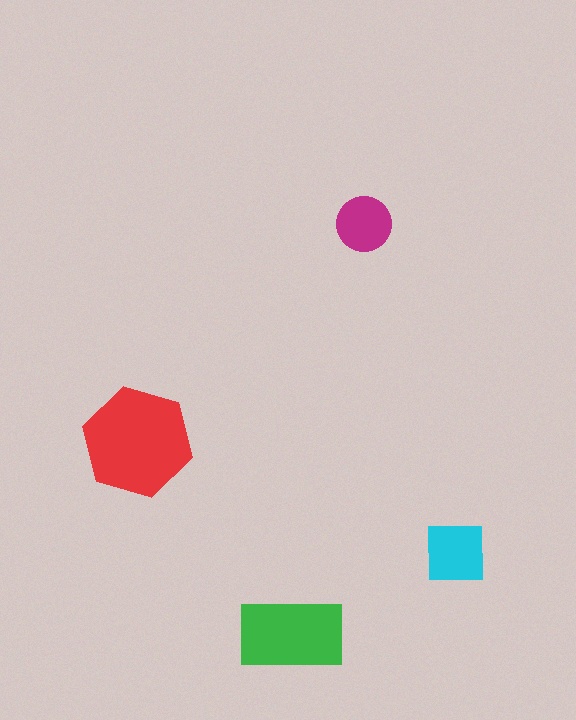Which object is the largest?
The red hexagon.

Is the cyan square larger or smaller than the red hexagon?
Smaller.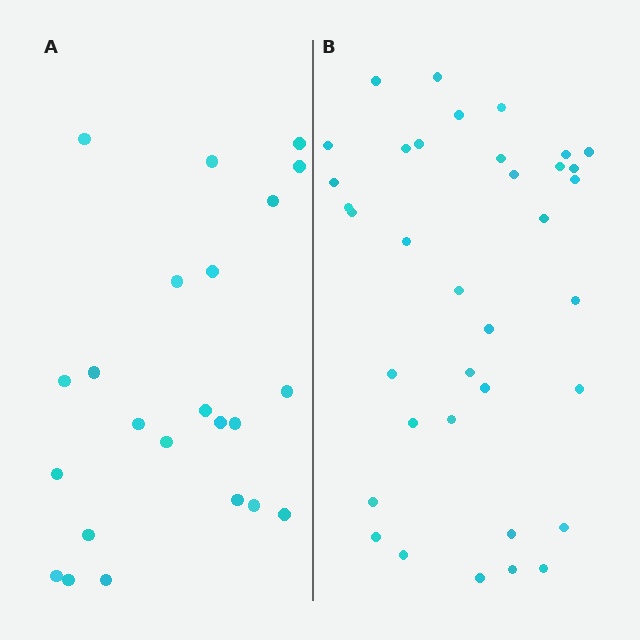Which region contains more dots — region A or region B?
Region B (the right region) has more dots.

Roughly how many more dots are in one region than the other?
Region B has approximately 15 more dots than region A.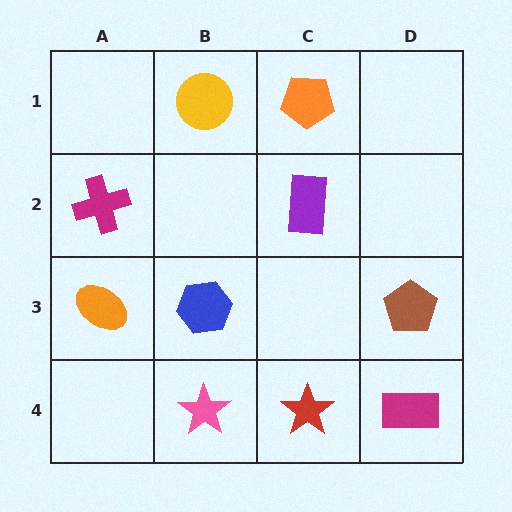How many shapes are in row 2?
2 shapes.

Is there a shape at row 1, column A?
No, that cell is empty.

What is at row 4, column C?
A red star.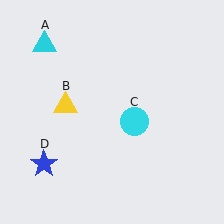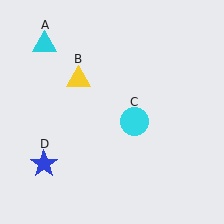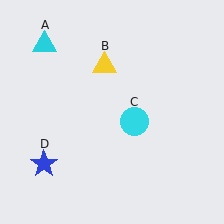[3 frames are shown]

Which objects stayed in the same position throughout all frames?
Cyan triangle (object A) and cyan circle (object C) and blue star (object D) remained stationary.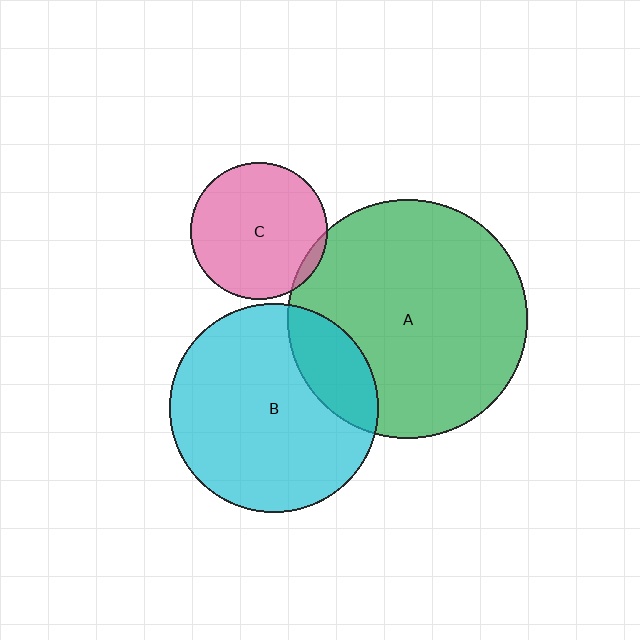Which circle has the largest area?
Circle A (green).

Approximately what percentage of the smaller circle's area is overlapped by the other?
Approximately 20%.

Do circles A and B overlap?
Yes.